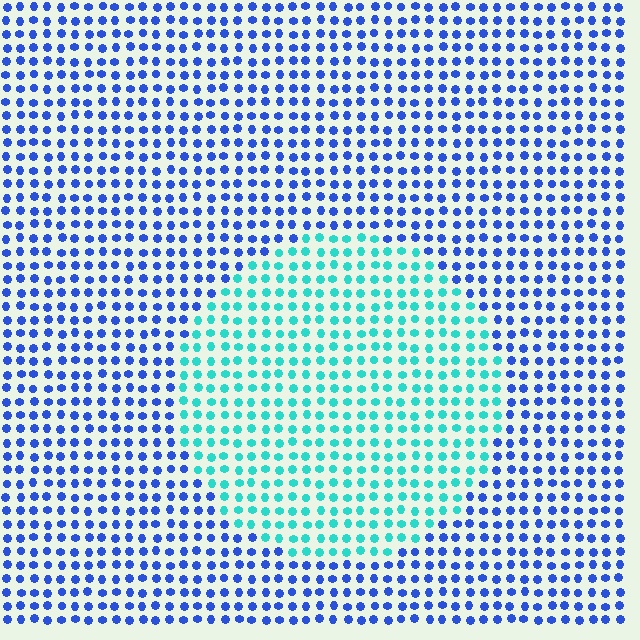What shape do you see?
I see a circle.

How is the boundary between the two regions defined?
The boundary is defined purely by a slight shift in hue (about 52 degrees). Spacing, size, and orientation are identical on both sides.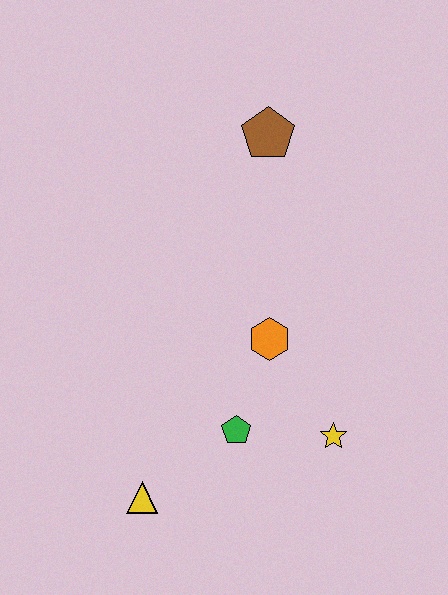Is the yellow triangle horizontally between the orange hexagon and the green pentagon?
No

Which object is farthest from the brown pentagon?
The yellow triangle is farthest from the brown pentagon.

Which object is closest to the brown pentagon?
The orange hexagon is closest to the brown pentagon.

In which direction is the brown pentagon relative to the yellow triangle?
The brown pentagon is above the yellow triangle.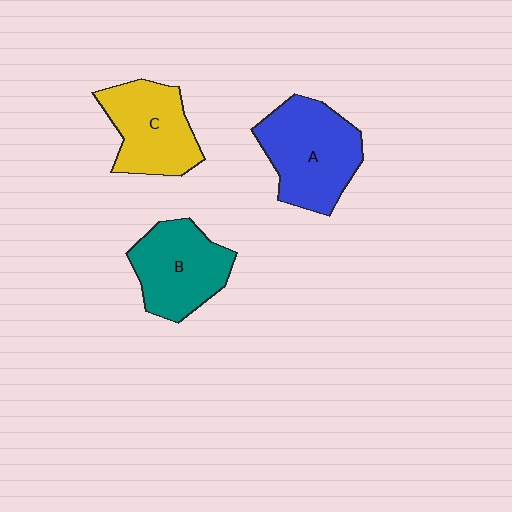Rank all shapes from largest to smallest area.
From largest to smallest: A (blue), B (teal), C (yellow).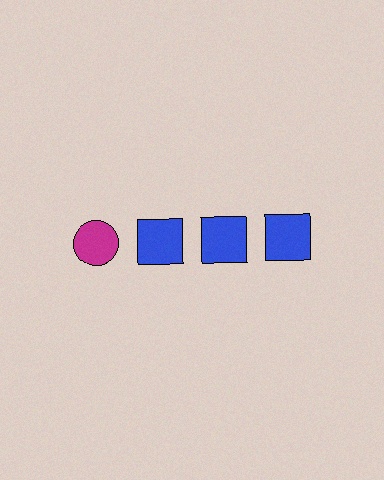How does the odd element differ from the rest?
It differs in both color (magenta instead of blue) and shape (circle instead of square).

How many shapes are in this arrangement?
There are 4 shapes arranged in a grid pattern.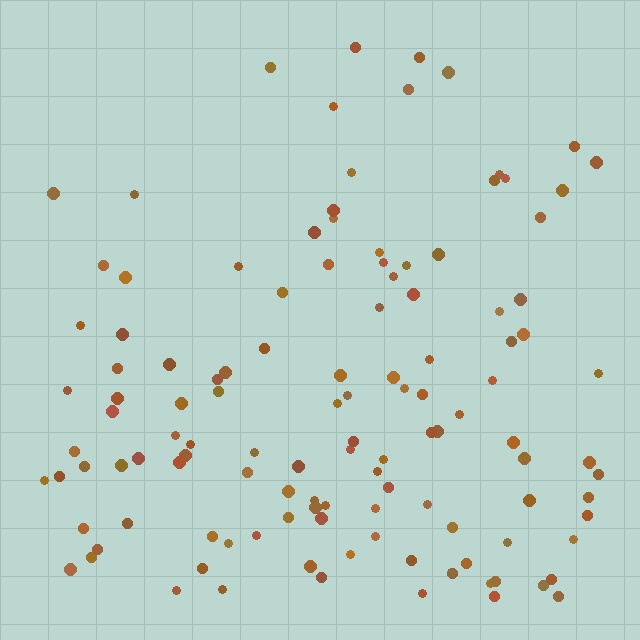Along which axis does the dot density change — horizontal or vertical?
Vertical.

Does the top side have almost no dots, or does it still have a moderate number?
Still a moderate number, just noticeably fewer than the bottom.